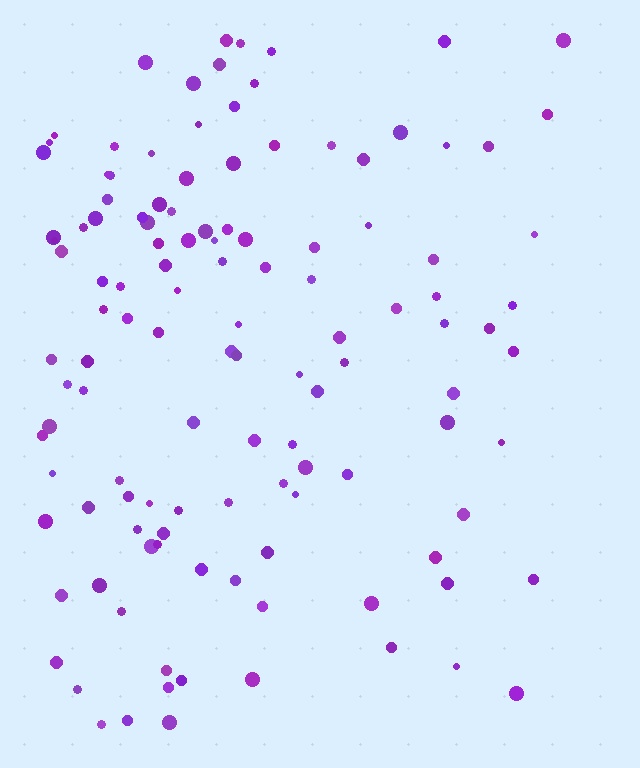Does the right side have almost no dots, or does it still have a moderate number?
Still a moderate number, just noticeably fewer than the left.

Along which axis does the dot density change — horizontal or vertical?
Horizontal.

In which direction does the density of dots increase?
From right to left, with the left side densest.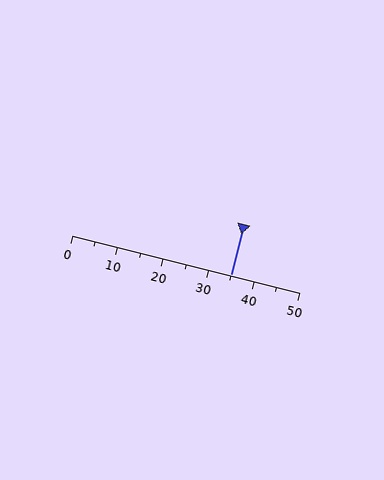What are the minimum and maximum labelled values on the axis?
The axis runs from 0 to 50.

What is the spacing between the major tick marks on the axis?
The major ticks are spaced 10 apart.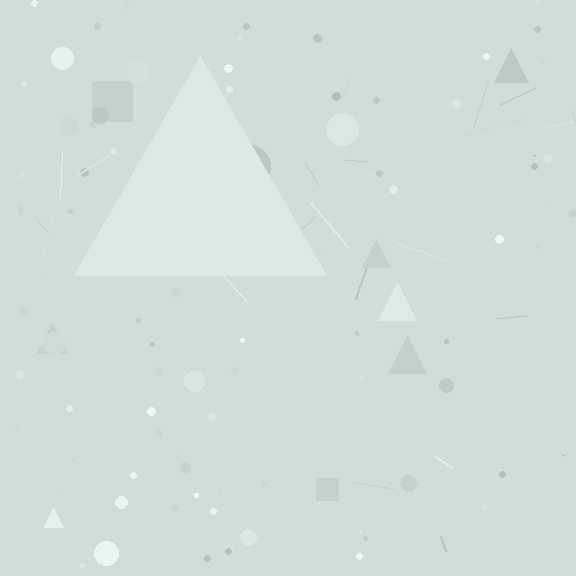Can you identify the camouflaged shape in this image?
The camouflaged shape is a triangle.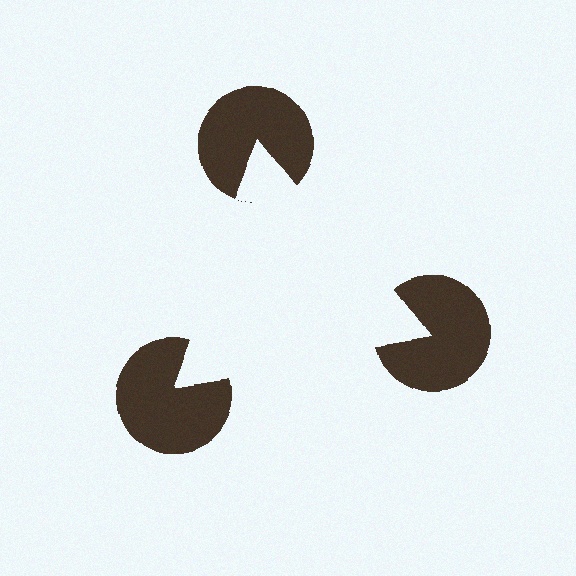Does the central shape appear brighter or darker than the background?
It typically appears slightly brighter than the background, even though no actual brightness change is drawn.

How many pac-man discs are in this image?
There are 3 — one at each vertex of the illusory triangle.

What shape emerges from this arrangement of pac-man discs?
An illusory triangle — its edges are inferred from the aligned wedge cuts in the pac-man discs, not physically drawn.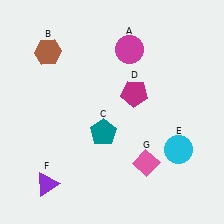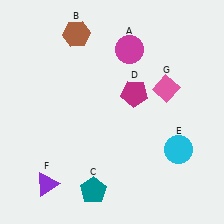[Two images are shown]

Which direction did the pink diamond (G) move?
The pink diamond (G) moved up.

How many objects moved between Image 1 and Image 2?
3 objects moved between the two images.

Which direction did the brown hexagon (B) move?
The brown hexagon (B) moved right.